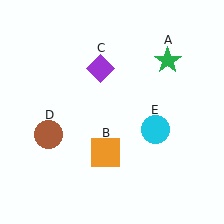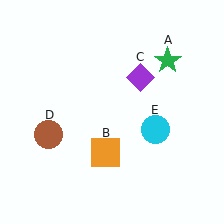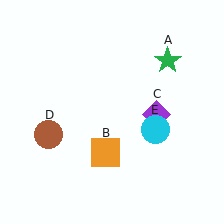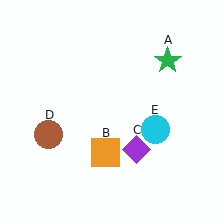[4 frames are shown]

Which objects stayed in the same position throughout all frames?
Green star (object A) and orange square (object B) and brown circle (object D) and cyan circle (object E) remained stationary.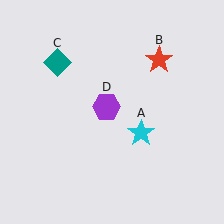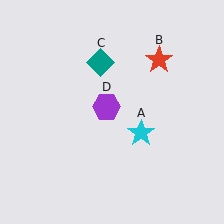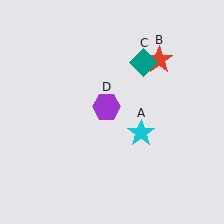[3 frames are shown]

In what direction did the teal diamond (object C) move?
The teal diamond (object C) moved right.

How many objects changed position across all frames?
1 object changed position: teal diamond (object C).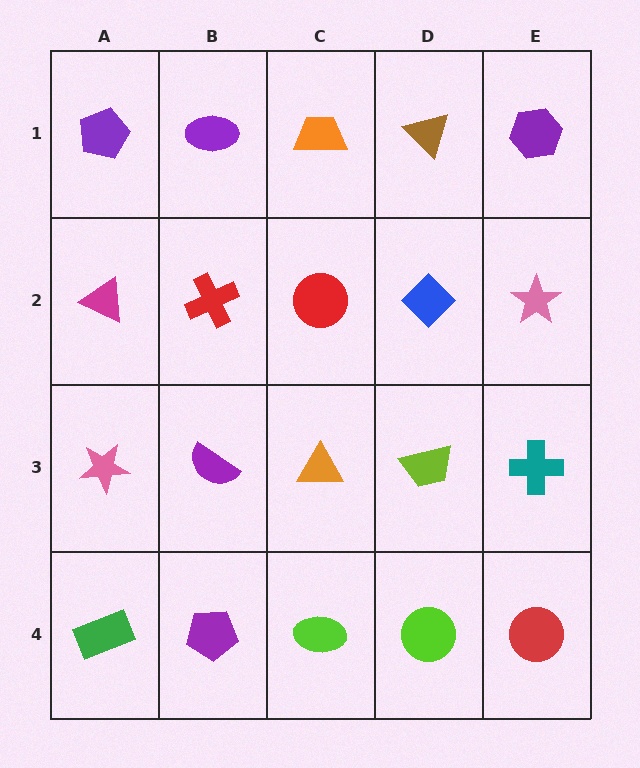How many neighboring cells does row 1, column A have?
2.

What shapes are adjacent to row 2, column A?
A purple pentagon (row 1, column A), a pink star (row 3, column A), a red cross (row 2, column B).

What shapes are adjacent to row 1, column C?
A red circle (row 2, column C), a purple ellipse (row 1, column B), a brown triangle (row 1, column D).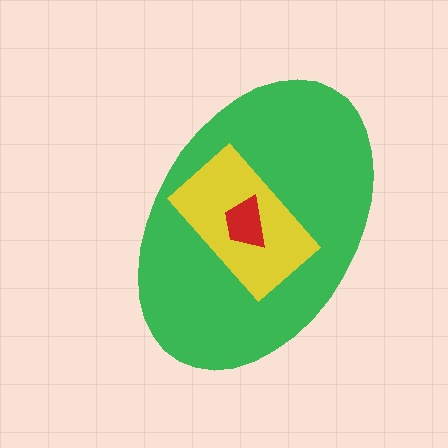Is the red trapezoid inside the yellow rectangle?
Yes.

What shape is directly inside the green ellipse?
The yellow rectangle.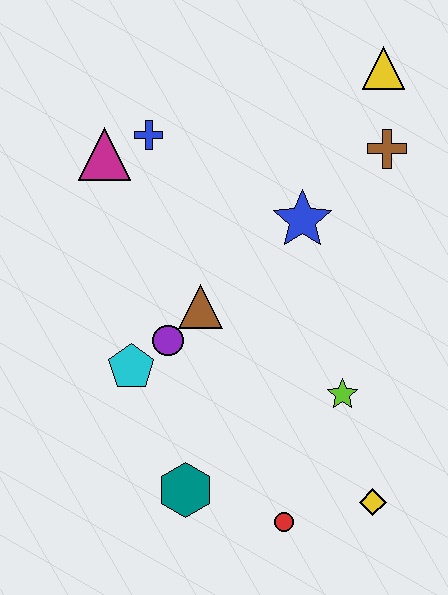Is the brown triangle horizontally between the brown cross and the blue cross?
Yes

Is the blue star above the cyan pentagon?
Yes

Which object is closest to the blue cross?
The magenta triangle is closest to the blue cross.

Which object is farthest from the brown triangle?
The yellow triangle is farthest from the brown triangle.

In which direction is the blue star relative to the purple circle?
The blue star is to the right of the purple circle.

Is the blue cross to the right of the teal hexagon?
No